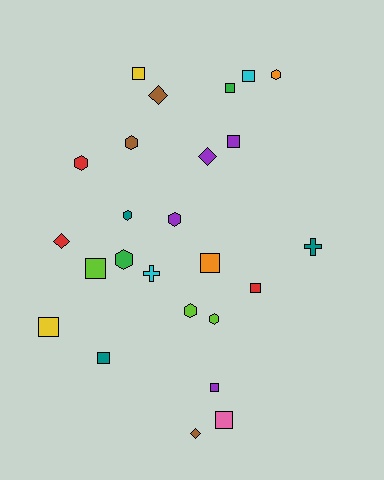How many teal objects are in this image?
There are 3 teal objects.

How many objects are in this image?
There are 25 objects.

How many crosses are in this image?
There are 2 crosses.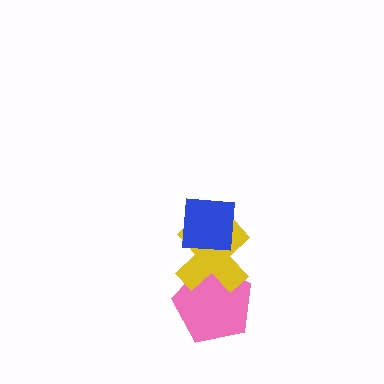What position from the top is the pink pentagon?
The pink pentagon is 3rd from the top.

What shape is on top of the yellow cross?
The blue square is on top of the yellow cross.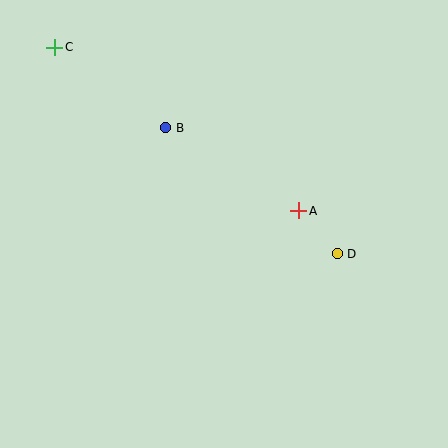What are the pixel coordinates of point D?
Point D is at (337, 254).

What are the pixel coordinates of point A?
Point A is at (299, 211).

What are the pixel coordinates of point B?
Point B is at (166, 128).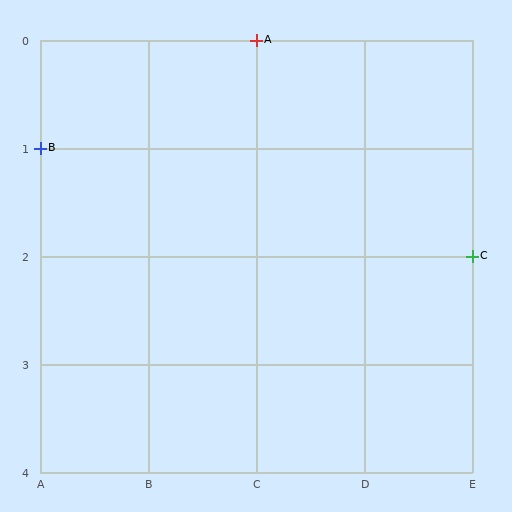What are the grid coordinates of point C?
Point C is at grid coordinates (E, 2).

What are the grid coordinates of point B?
Point B is at grid coordinates (A, 1).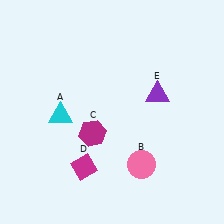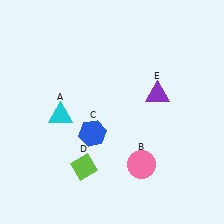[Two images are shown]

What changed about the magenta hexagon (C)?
In Image 1, C is magenta. In Image 2, it changed to blue.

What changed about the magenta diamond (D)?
In Image 1, D is magenta. In Image 2, it changed to lime.